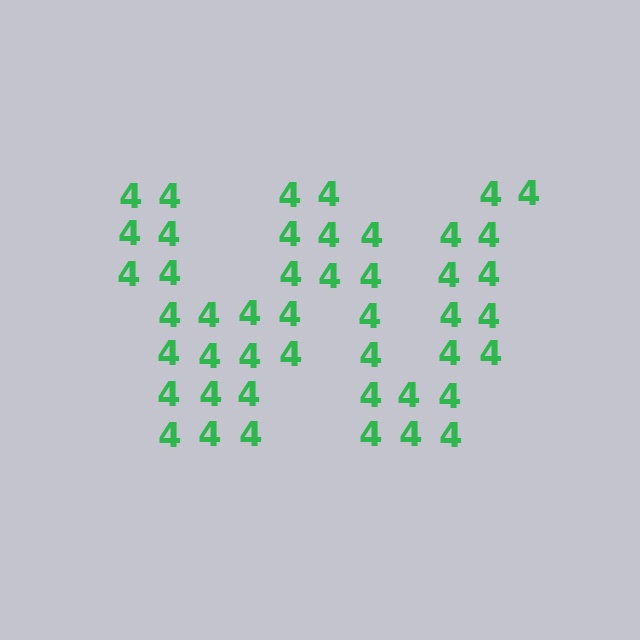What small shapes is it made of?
It is made of small digit 4's.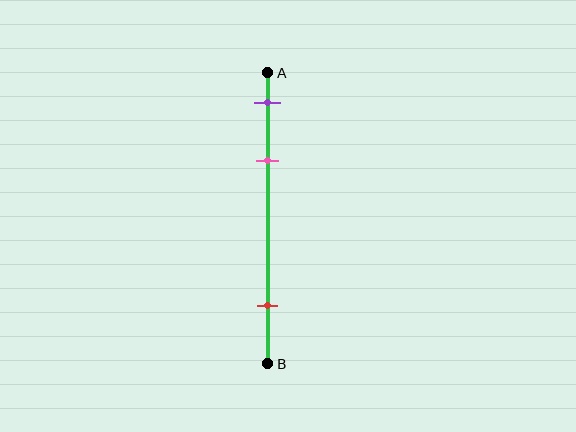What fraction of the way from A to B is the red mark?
The red mark is approximately 80% (0.8) of the way from A to B.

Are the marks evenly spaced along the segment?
No, the marks are not evenly spaced.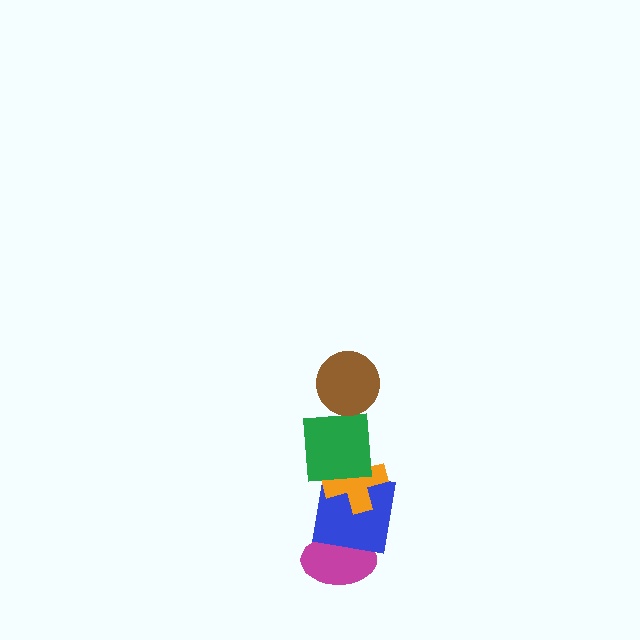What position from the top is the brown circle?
The brown circle is 1st from the top.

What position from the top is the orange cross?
The orange cross is 3rd from the top.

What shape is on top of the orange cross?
The green square is on top of the orange cross.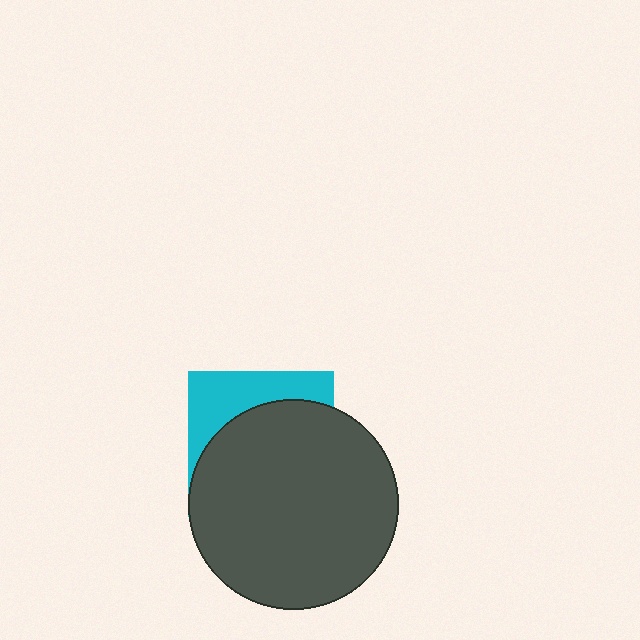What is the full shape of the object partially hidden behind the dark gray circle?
The partially hidden object is a cyan square.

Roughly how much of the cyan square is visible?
A small part of it is visible (roughly 31%).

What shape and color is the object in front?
The object in front is a dark gray circle.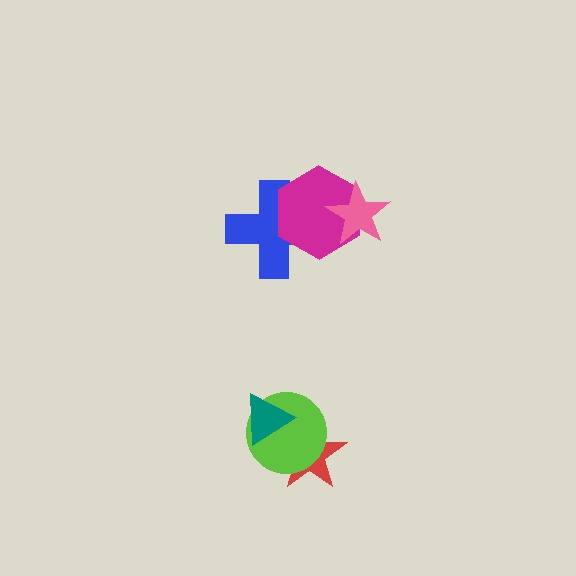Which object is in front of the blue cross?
The magenta hexagon is in front of the blue cross.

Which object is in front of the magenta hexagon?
The pink star is in front of the magenta hexagon.